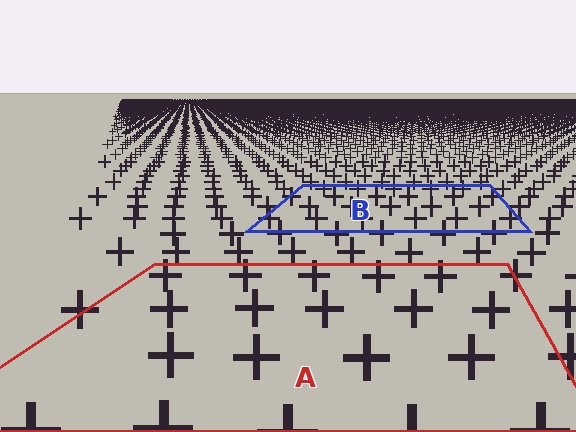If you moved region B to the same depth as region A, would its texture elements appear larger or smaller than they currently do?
They would appear larger. At a closer depth, the same texture elements are projected at a bigger on-screen size.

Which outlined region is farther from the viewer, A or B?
Region B is farther from the viewer — the texture elements inside it appear smaller and more densely packed.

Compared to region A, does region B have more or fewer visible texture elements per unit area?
Region B has more texture elements per unit area — they are packed more densely because it is farther away.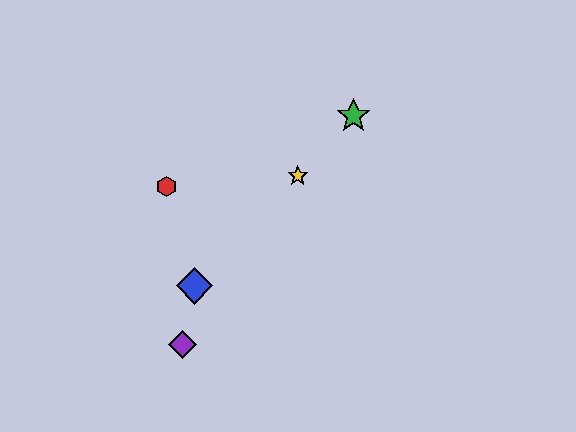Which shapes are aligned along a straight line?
The blue diamond, the green star, the yellow star are aligned along a straight line.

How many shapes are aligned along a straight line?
3 shapes (the blue diamond, the green star, the yellow star) are aligned along a straight line.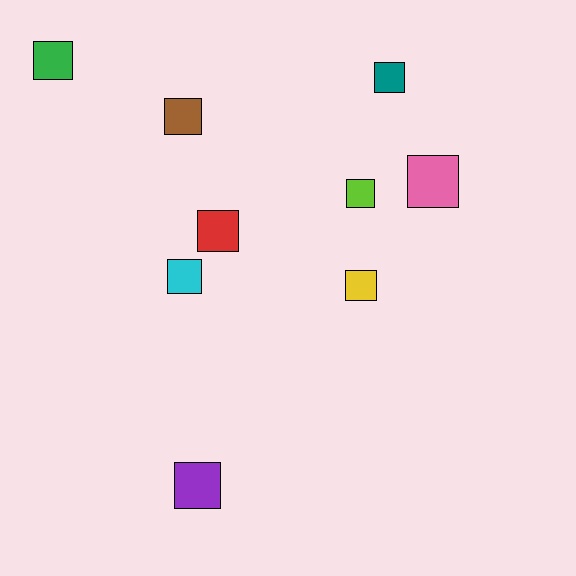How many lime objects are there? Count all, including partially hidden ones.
There is 1 lime object.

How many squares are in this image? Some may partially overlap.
There are 9 squares.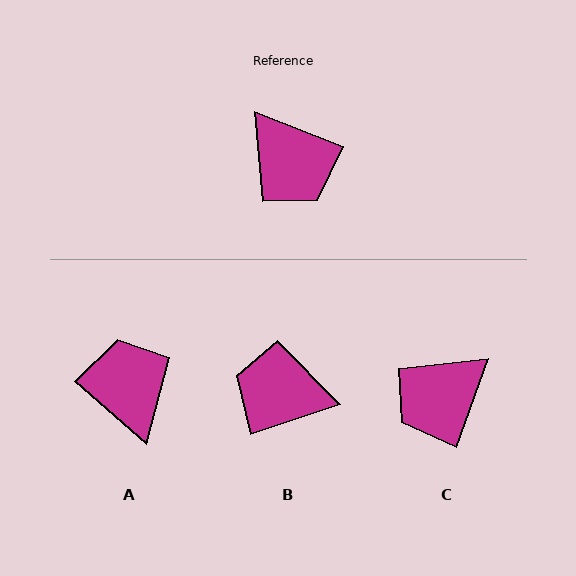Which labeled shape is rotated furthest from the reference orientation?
A, about 160 degrees away.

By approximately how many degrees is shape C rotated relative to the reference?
Approximately 89 degrees clockwise.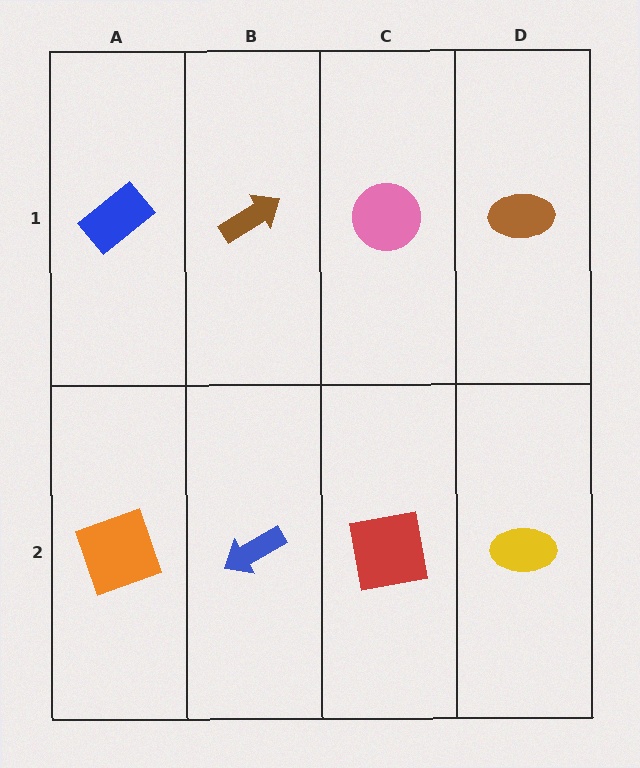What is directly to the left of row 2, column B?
An orange square.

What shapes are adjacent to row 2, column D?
A brown ellipse (row 1, column D), a red square (row 2, column C).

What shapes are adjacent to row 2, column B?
A brown arrow (row 1, column B), an orange square (row 2, column A), a red square (row 2, column C).